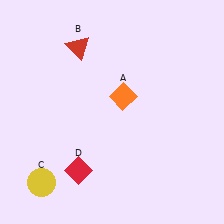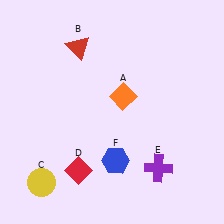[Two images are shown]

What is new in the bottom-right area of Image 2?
A blue hexagon (F) was added in the bottom-right area of Image 2.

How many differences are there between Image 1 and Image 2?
There are 2 differences between the two images.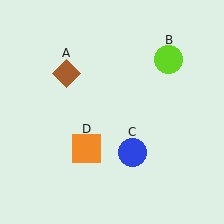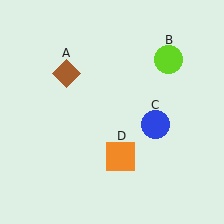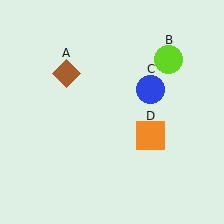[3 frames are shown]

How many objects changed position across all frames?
2 objects changed position: blue circle (object C), orange square (object D).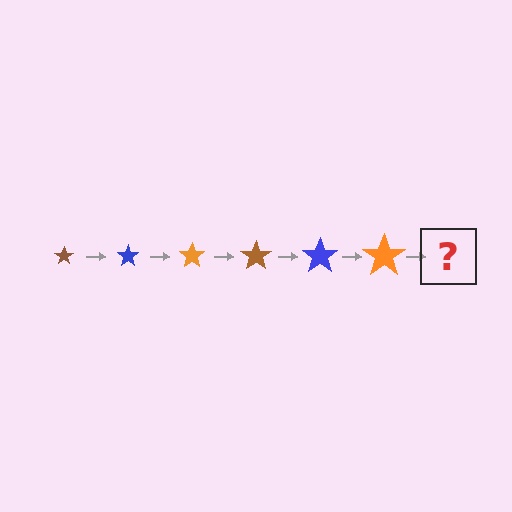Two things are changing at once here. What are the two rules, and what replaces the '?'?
The two rules are that the star grows larger each step and the color cycles through brown, blue, and orange. The '?' should be a brown star, larger than the previous one.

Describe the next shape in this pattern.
It should be a brown star, larger than the previous one.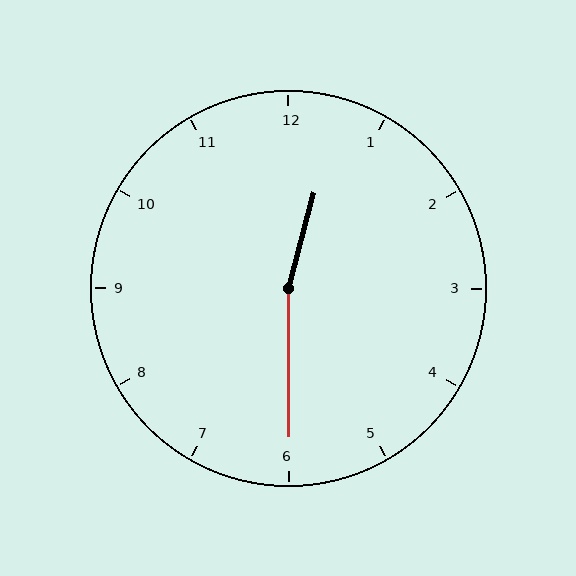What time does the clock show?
12:30.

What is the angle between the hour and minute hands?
Approximately 165 degrees.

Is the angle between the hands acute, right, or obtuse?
It is obtuse.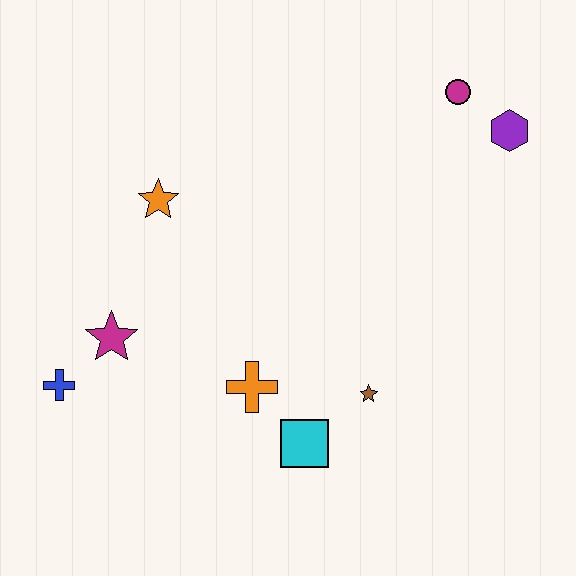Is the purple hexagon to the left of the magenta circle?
No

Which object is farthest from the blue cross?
The purple hexagon is farthest from the blue cross.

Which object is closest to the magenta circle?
The purple hexagon is closest to the magenta circle.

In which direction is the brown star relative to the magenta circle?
The brown star is below the magenta circle.